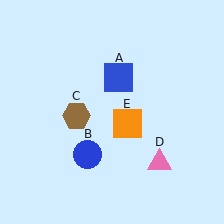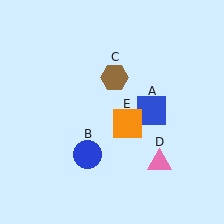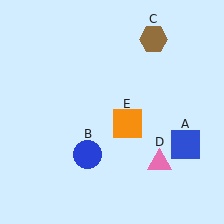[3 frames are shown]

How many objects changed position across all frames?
2 objects changed position: blue square (object A), brown hexagon (object C).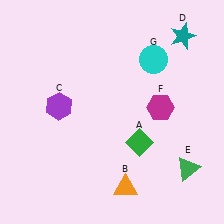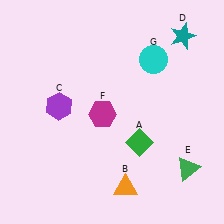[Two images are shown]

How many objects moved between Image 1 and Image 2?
1 object moved between the two images.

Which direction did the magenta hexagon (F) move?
The magenta hexagon (F) moved left.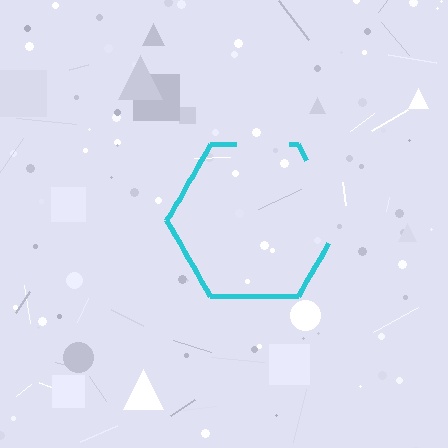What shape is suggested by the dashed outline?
The dashed outline suggests a hexagon.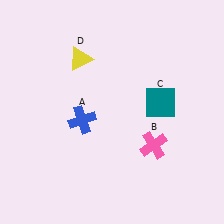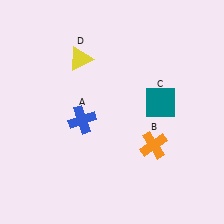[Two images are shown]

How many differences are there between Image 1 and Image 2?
There is 1 difference between the two images.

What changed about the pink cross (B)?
In Image 1, B is pink. In Image 2, it changed to orange.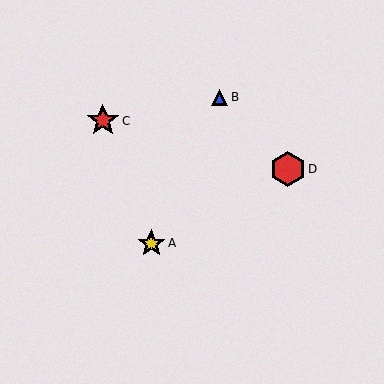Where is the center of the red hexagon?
The center of the red hexagon is at (288, 169).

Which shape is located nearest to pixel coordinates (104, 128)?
The red star (labeled C) at (103, 121) is nearest to that location.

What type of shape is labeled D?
Shape D is a red hexagon.